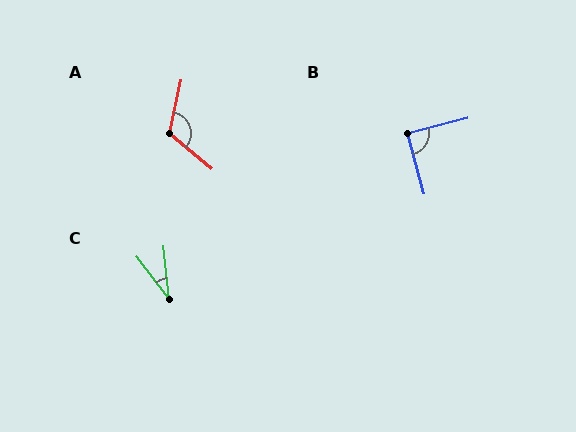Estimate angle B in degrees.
Approximately 89 degrees.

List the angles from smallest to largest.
C (32°), B (89°), A (118°).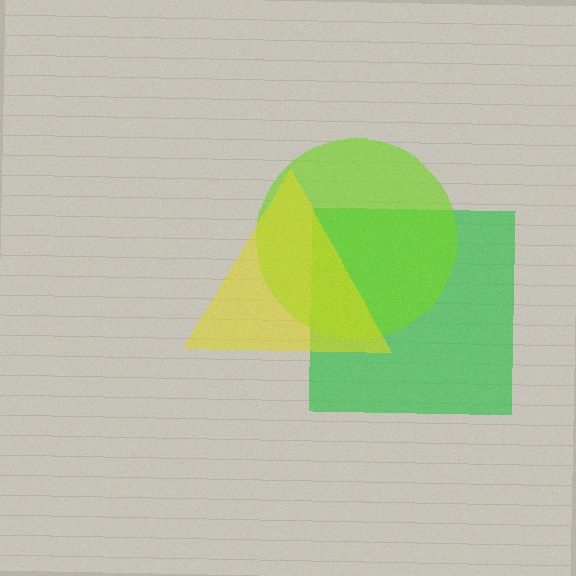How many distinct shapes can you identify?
There are 3 distinct shapes: a green square, a lime circle, a yellow triangle.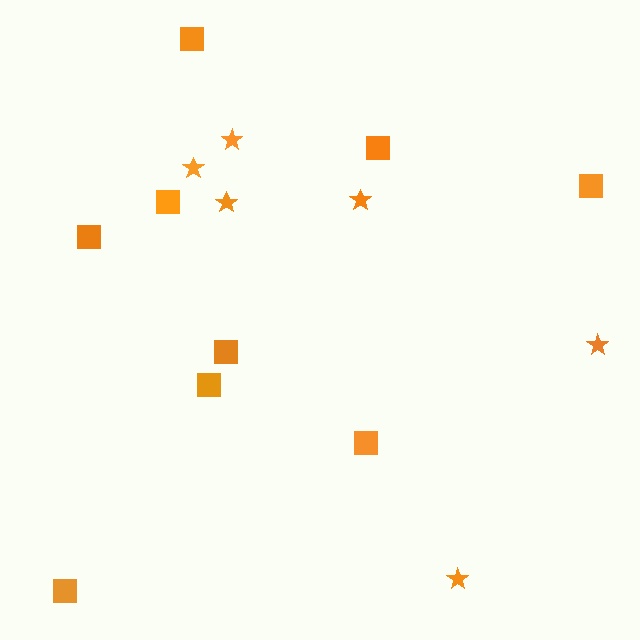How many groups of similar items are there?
There are 2 groups: one group of squares (9) and one group of stars (6).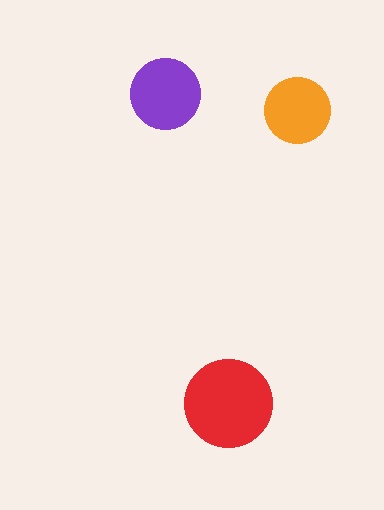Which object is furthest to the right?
The orange circle is rightmost.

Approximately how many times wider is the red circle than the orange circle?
About 1.5 times wider.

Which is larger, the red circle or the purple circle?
The red one.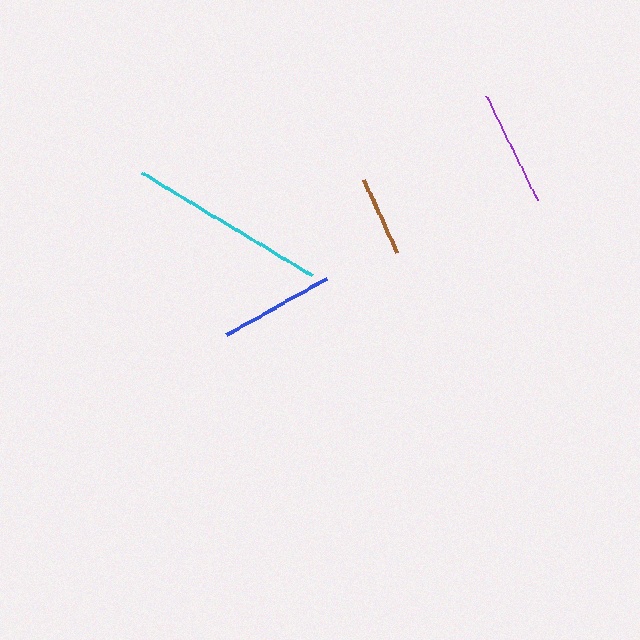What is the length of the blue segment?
The blue segment is approximately 115 pixels long.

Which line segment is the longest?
The cyan line is the longest at approximately 199 pixels.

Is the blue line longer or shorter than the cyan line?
The cyan line is longer than the blue line.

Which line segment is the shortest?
The brown line is the shortest at approximately 79 pixels.